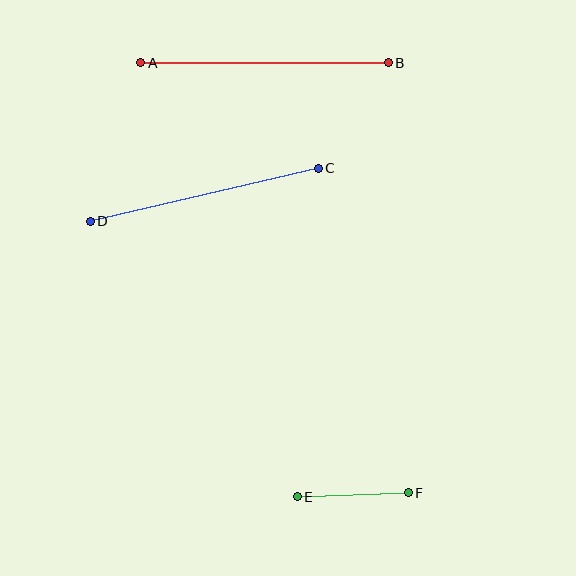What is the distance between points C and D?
The distance is approximately 234 pixels.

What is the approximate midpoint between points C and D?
The midpoint is at approximately (204, 195) pixels.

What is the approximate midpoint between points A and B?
The midpoint is at approximately (265, 63) pixels.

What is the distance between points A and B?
The distance is approximately 247 pixels.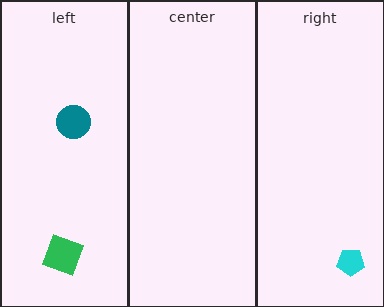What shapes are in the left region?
The teal circle, the green diamond.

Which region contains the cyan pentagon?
The right region.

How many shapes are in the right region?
1.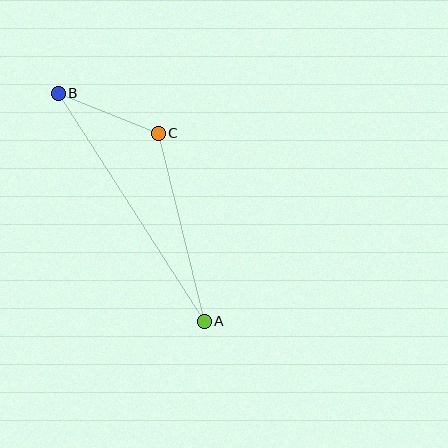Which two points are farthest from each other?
Points A and B are farthest from each other.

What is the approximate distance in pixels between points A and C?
The distance between A and C is approximately 194 pixels.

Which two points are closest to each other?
Points B and C are closest to each other.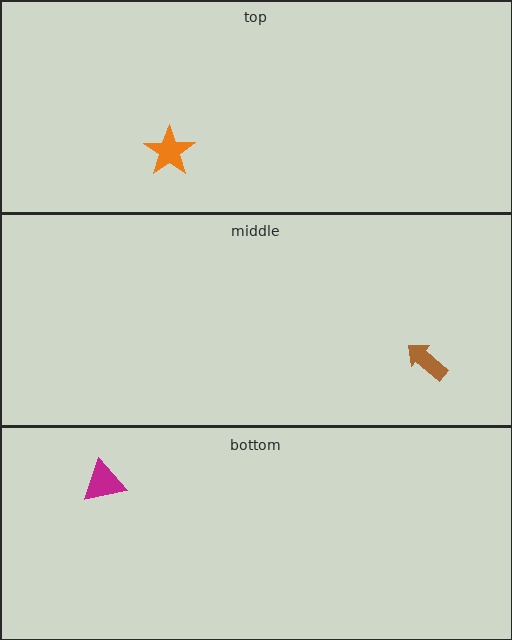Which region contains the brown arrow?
The middle region.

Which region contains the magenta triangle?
The bottom region.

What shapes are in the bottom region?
The magenta triangle.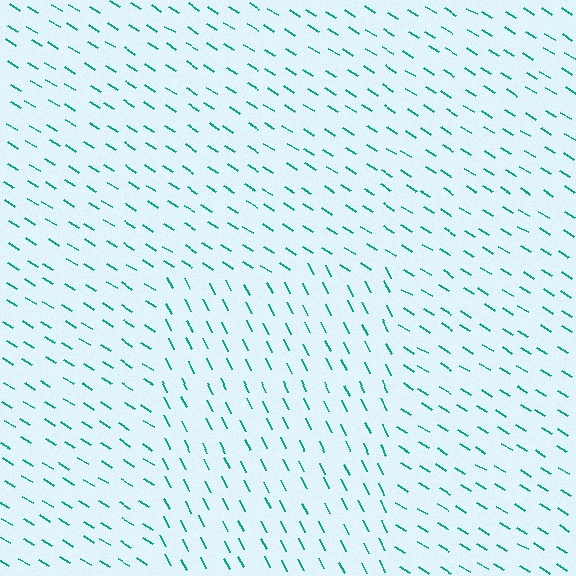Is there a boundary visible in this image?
Yes, there is a texture boundary formed by a change in line orientation.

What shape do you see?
I see a rectangle.